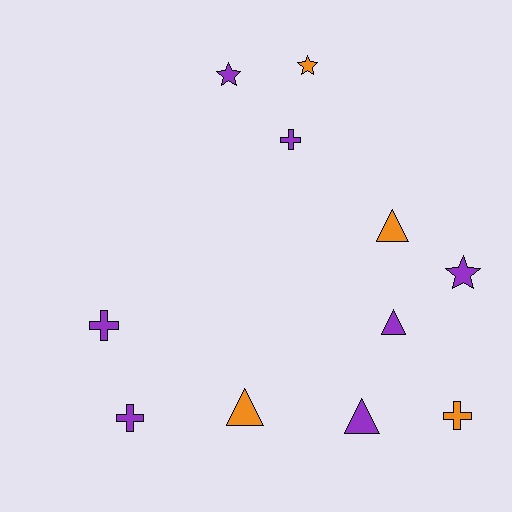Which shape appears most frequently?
Cross, with 4 objects.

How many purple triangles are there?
There are 2 purple triangles.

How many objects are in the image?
There are 11 objects.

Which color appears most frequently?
Purple, with 7 objects.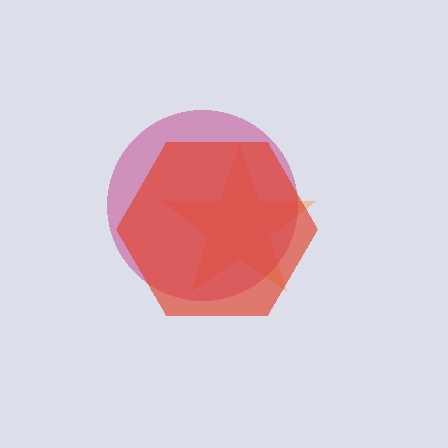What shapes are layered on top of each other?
The layered shapes are: an orange star, a magenta circle, a red hexagon.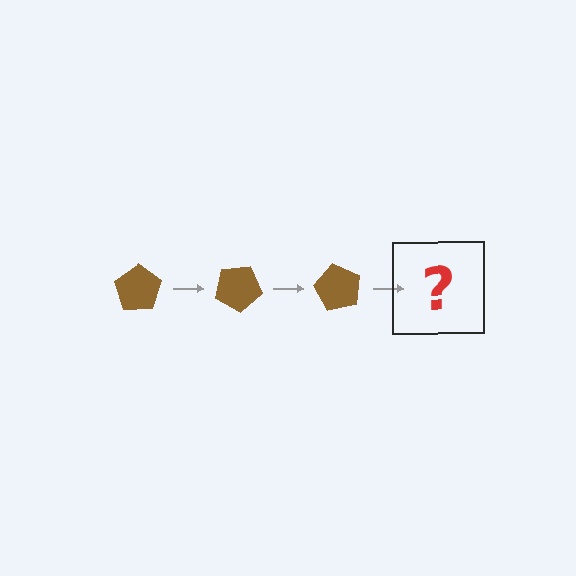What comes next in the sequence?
The next element should be a brown pentagon rotated 90 degrees.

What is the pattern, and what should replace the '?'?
The pattern is that the pentagon rotates 30 degrees each step. The '?' should be a brown pentagon rotated 90 degrees.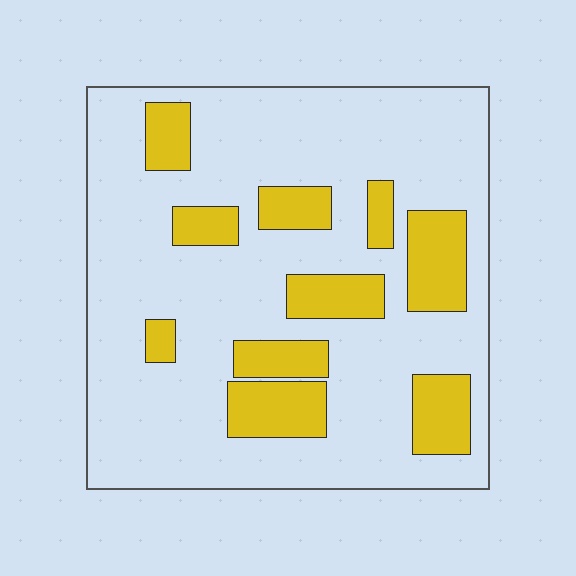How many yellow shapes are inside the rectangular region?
10.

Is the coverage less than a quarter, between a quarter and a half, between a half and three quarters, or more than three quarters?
Less than a quarter.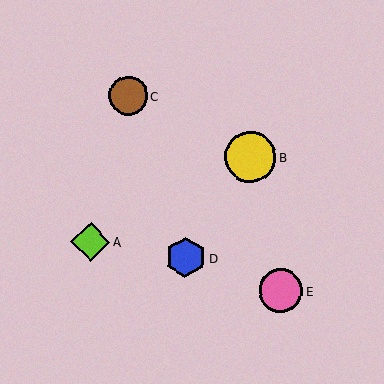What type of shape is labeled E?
Shape E is a pink circle.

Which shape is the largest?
The yellow circle (labeled B) is the largest.